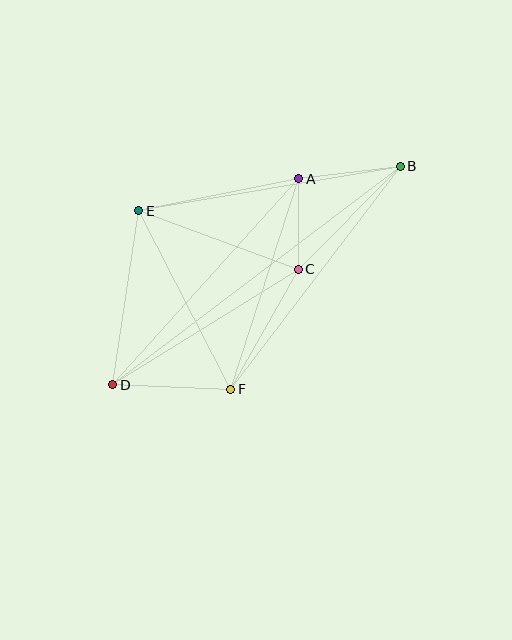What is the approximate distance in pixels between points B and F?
The distance between B and F is approximately 280 pixels.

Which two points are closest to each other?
Points A and C are closest to each other.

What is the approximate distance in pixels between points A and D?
The distance between A and D is approximately 277 pixels.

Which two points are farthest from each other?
Points B and D are farthest from each other.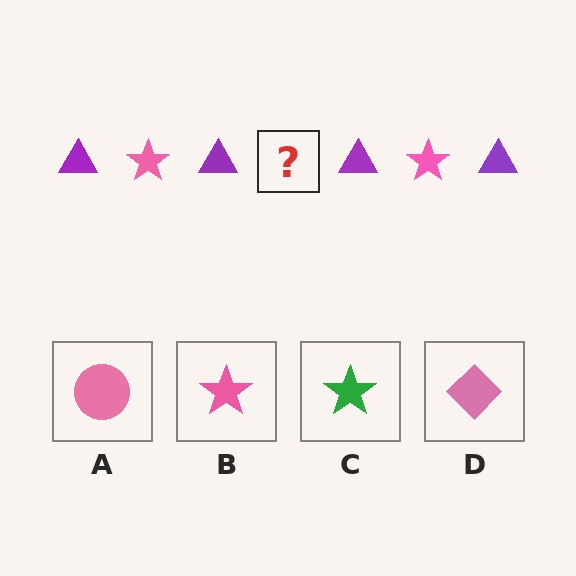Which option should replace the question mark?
Option B.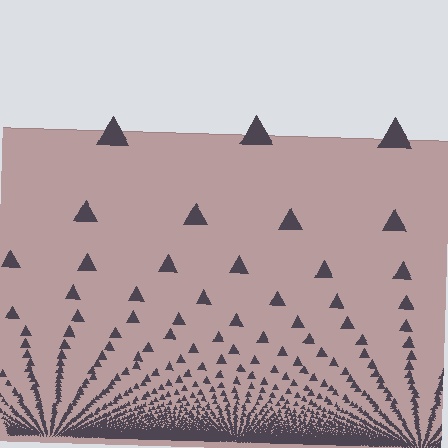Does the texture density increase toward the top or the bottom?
Density increases toward the bottom.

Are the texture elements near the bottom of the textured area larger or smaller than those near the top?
Smaller. The gradient is inverted — elements near the bottom are smaller and denser.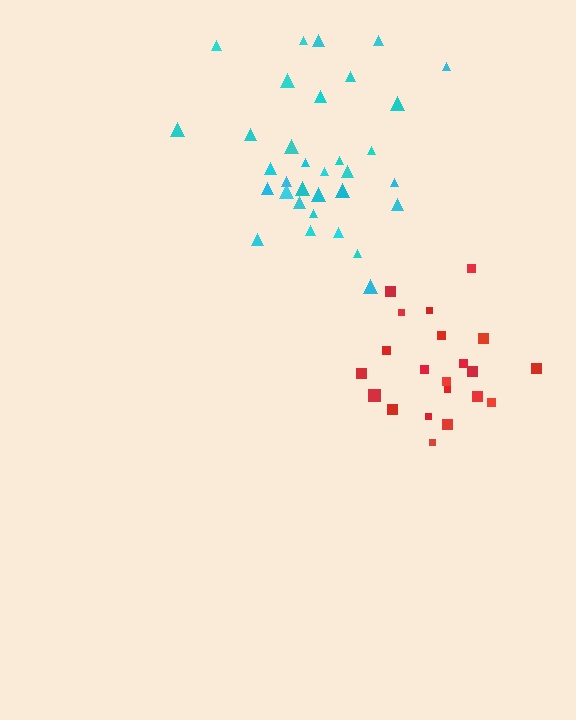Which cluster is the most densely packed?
Red.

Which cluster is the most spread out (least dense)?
Cyan.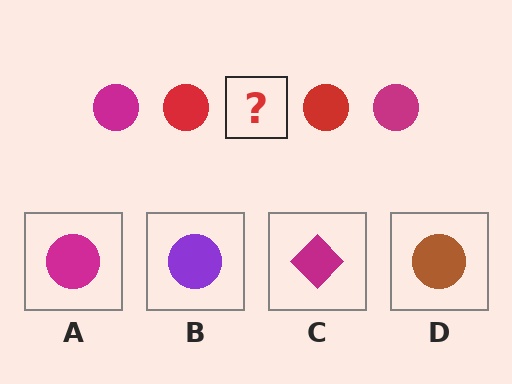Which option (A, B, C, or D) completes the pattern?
A.